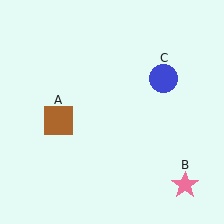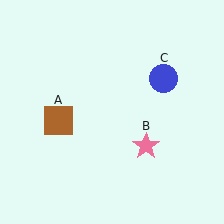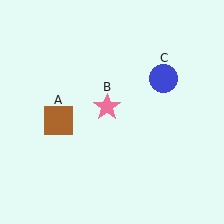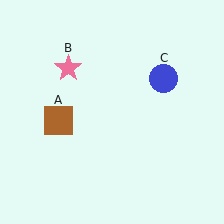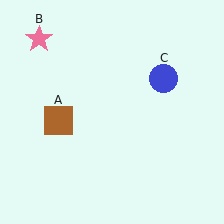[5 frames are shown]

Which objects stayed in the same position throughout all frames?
Brown square (object A) and blue circle (object C) remained stationary.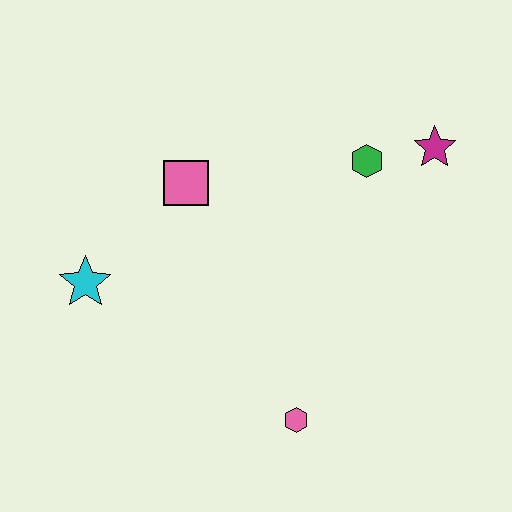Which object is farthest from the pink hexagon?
The magenta star is farthest from the pink hexagon.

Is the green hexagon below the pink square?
No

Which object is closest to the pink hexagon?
The cyan star is closest to the pink hexagon.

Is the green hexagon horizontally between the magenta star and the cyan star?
Yes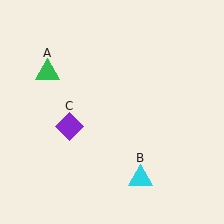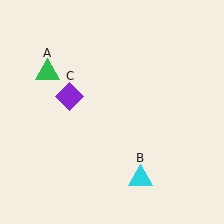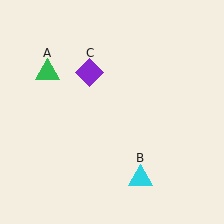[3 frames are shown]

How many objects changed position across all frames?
1 object changed position: purple diamond (object C).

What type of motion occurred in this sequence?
The purple diamond (object C) rotated clockwise around the center of the scene.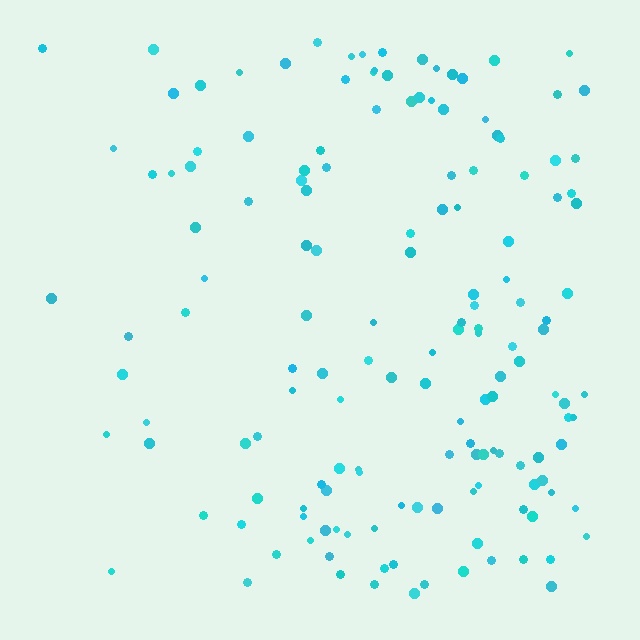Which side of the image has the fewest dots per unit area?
The left.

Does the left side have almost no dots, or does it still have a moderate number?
Still a moderate number, just noticeably fewer than the right.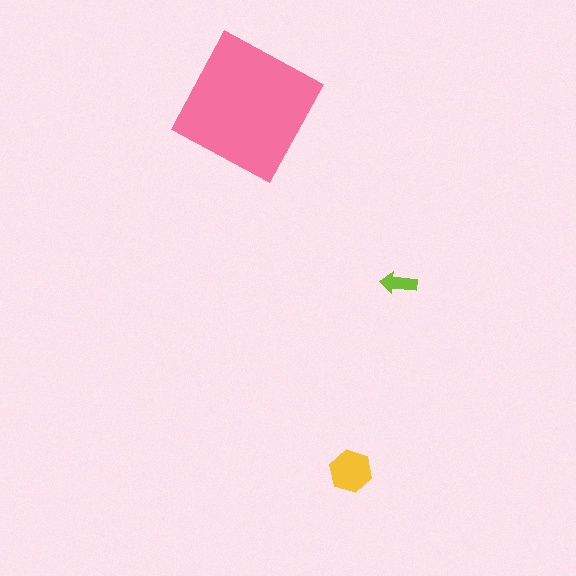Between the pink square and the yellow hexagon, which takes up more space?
The pink square.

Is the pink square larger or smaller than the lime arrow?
Larger.